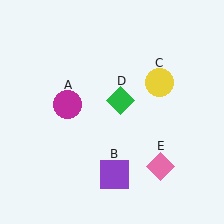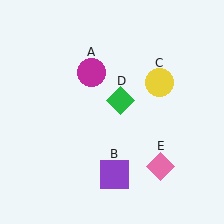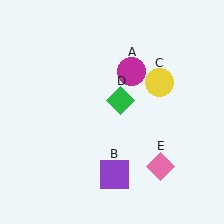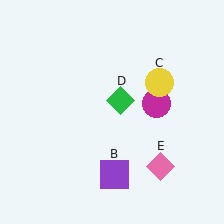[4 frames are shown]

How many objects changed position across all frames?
1 object changed position: magenta circle (object A).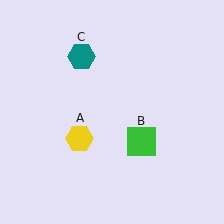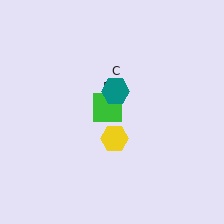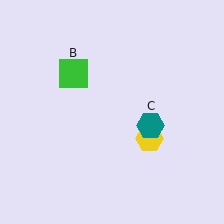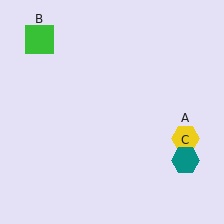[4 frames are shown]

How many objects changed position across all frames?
3 objects changed position: yellow hexagon (object A), green square (object B), teal hexagon (object C).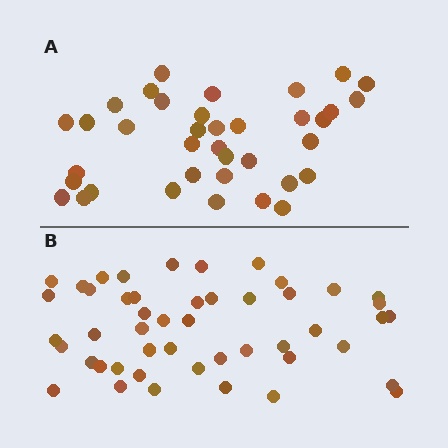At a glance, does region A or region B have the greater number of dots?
Region B (the bottom region) has more dots.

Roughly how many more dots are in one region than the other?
Region B has roughly 12 or so more dots than region A.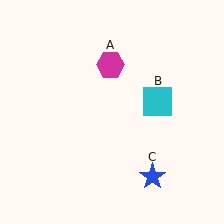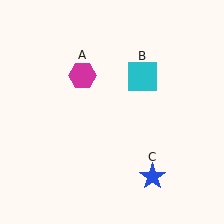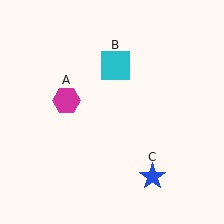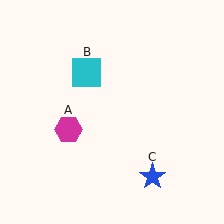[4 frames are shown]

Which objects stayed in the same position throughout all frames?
Blue star (object C) remained stationary.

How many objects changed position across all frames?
2 objects changed position: magenta hexagon (object A), cyan square (object B).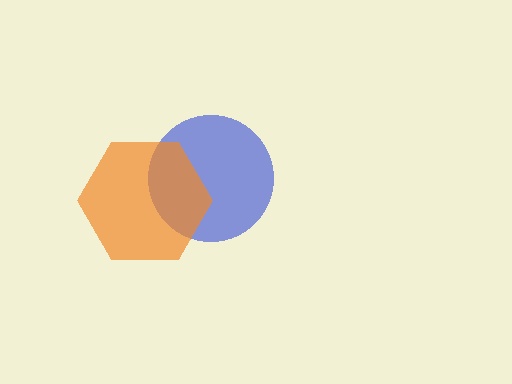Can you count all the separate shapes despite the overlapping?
Yes, there are 2 separate shapes.